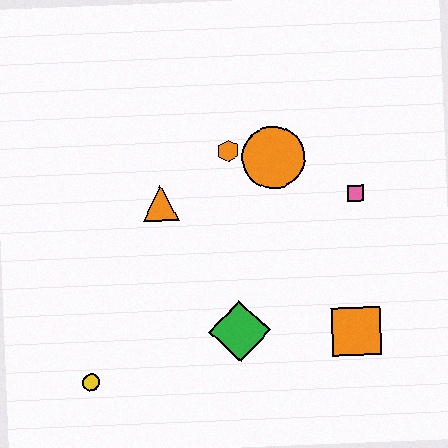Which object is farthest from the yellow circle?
The pink square is farthest from the yellow circle.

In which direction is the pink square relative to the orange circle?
The pink square is to the right of the orange circle.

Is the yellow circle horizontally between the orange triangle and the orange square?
No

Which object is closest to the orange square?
The green diamond is closest to the orange square.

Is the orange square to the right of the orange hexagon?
Yes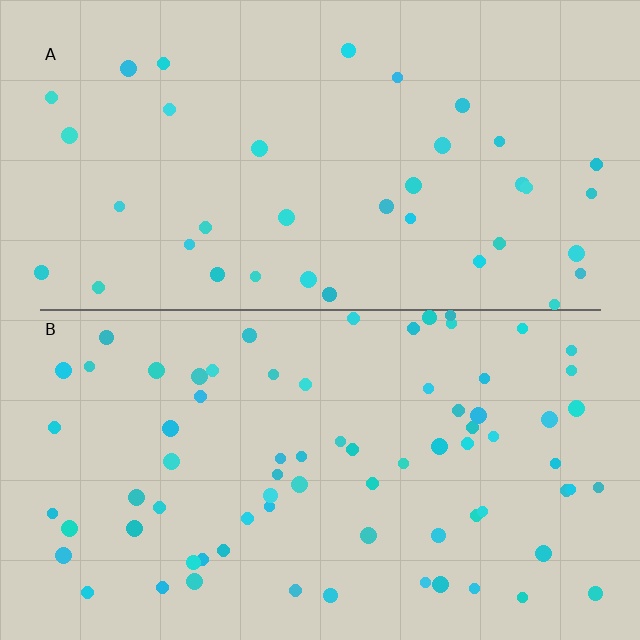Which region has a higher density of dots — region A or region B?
B (the bottom).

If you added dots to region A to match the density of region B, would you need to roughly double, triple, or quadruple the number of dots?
Approximately double.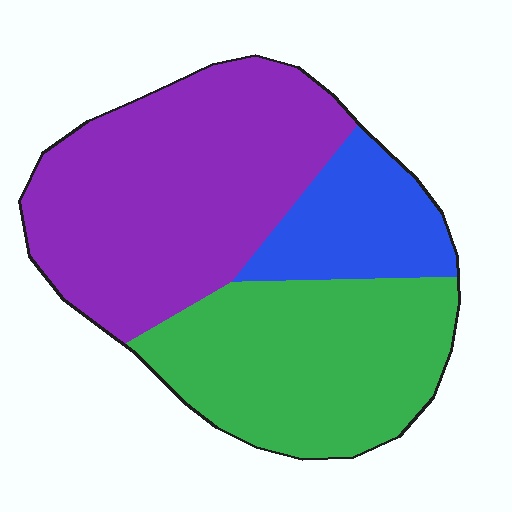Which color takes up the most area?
Purple, at roughly 45%.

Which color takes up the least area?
Blue, at roughly 15%.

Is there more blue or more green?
Green.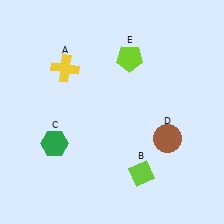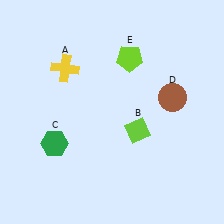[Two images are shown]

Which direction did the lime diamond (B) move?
The lime diamond (B) moved up.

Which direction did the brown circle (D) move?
The brown circle (D) moved up.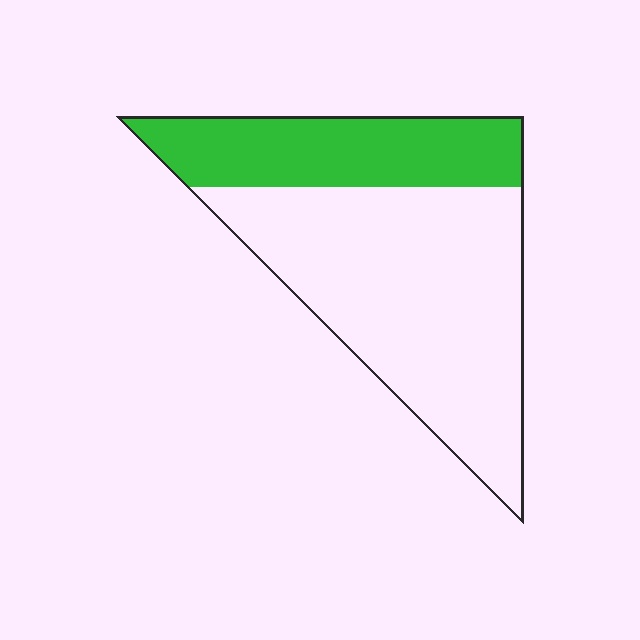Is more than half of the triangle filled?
No.